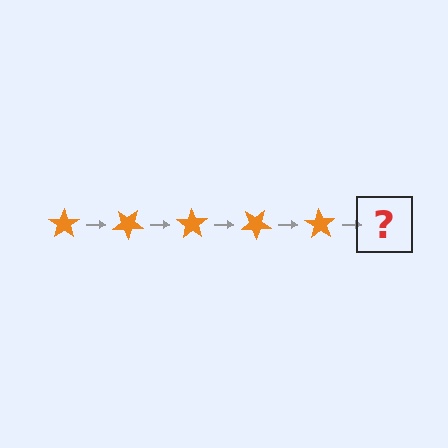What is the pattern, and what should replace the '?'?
The pattern is that the star rotates 35 degrees each step. The '?' should be an orange star rotated 175 degrees.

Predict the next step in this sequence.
The next step is an orange star rotated 175 degrees.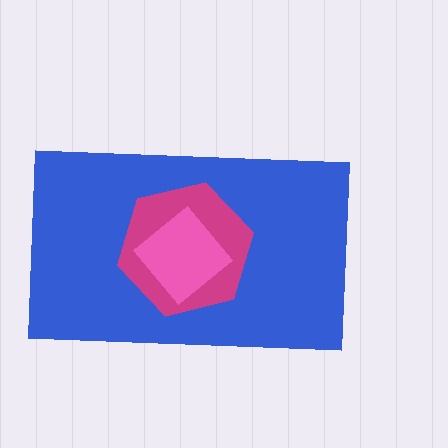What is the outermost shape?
The blue rectangle.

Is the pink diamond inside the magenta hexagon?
Yes.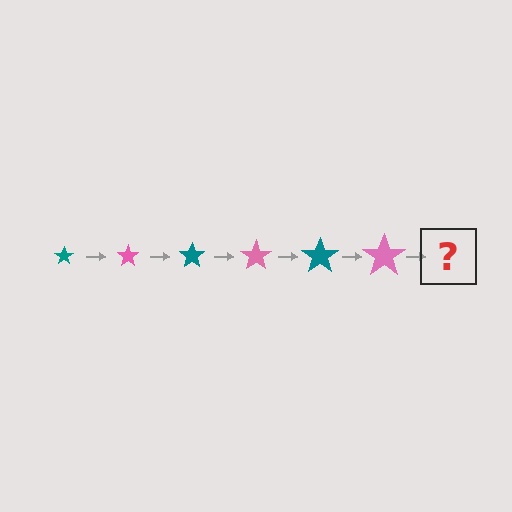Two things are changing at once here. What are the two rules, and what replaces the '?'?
The two rules are that the star grows larger each step and the color cycles through teal and pink. The '?' should be a teal star, larger than the previous one.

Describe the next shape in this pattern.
It should be a teal star, larger than the previous one.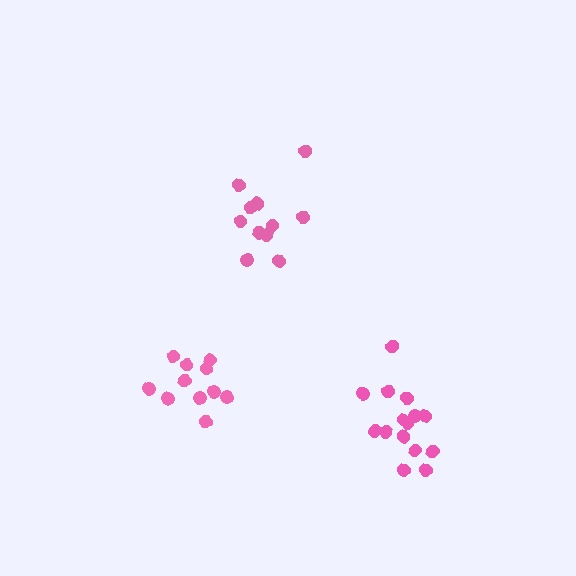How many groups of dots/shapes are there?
There are 3 groups.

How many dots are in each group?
Group 1: 15 dots, Group 2: 11 dots, Group 3: 11 dots (37 total).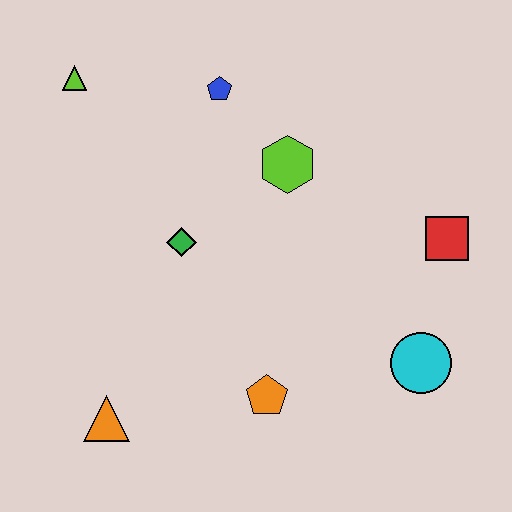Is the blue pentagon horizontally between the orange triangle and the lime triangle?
No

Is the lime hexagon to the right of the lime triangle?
Yes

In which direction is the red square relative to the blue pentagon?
The red square is to the right of the blue pentagon.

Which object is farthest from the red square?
The lime triangle is farthest from the red square.